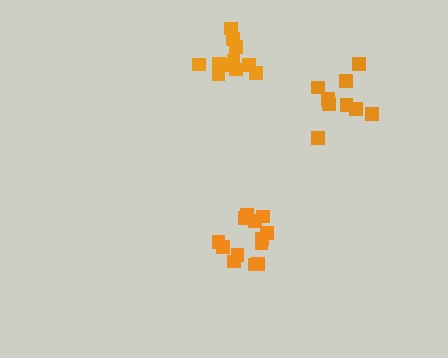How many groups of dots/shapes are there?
There are 3 groups.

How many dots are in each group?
Group 1: 13 dots, Group 2: 11 dots, Group 3: 9 dots (33 total).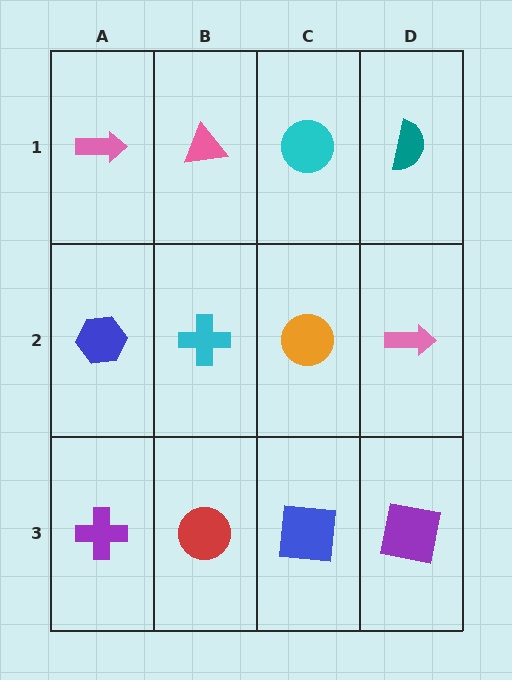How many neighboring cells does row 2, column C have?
4.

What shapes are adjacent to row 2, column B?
A pink triangle (row 1, column B), a red circle (row 3, column B), a blue hexagon (row 2, column A), an orange circle (row 2, column C).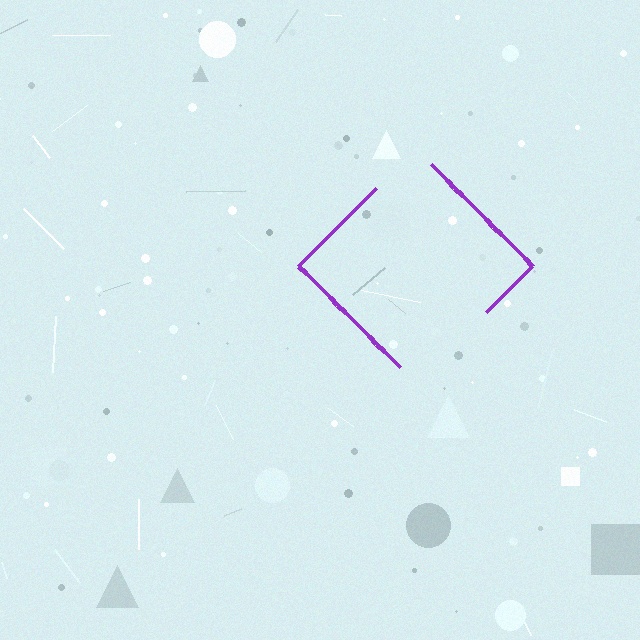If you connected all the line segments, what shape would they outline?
They would outline a diamond.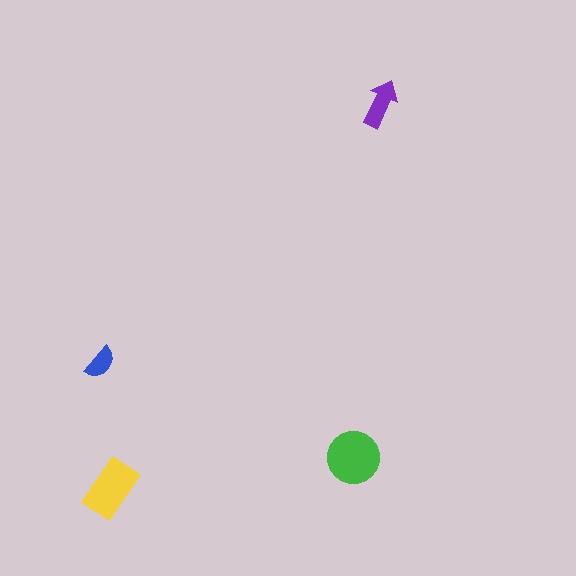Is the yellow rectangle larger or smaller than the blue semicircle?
Larger.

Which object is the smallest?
The blue semicircle.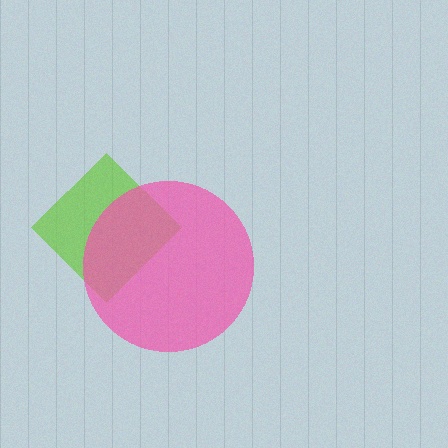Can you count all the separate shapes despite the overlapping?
Yes, there are 2 separate shapes.